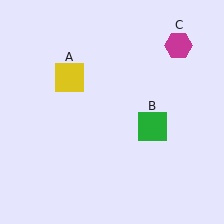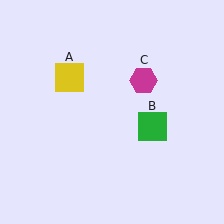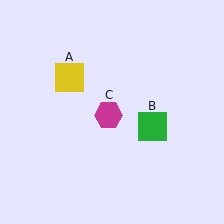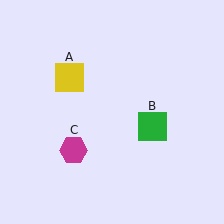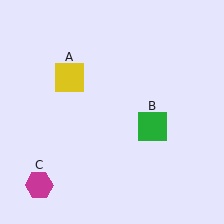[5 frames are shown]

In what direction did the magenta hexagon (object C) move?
The magenta hexagon (object C) moved down and to the left.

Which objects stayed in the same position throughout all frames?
Yellow square (object A) and green square (object B) remained stationary.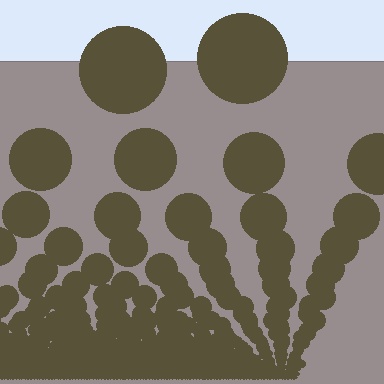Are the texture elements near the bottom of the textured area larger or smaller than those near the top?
Smaller. The gradient is inverted — elements near the bottom are smaller and denser.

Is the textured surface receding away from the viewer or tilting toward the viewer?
The surface appears to tilt toward the viewer. Texture elements get larger and sparser toward the top.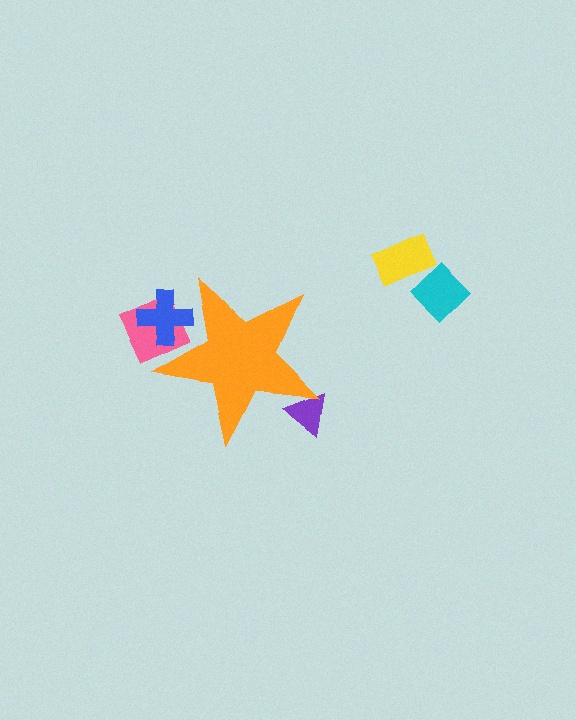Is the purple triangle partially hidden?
Yes, the purple triangle is partially hidden behind the orange star.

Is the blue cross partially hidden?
Yes, the blue cross is partially hidden behind the orange star.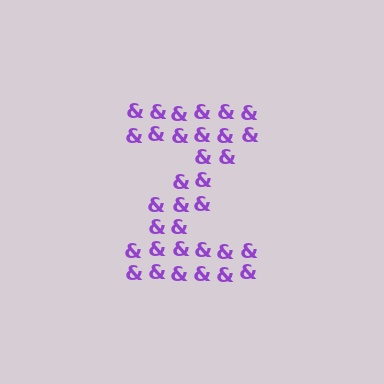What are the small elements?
The small elements are ampersands.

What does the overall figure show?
The overall figure shows the letter Z.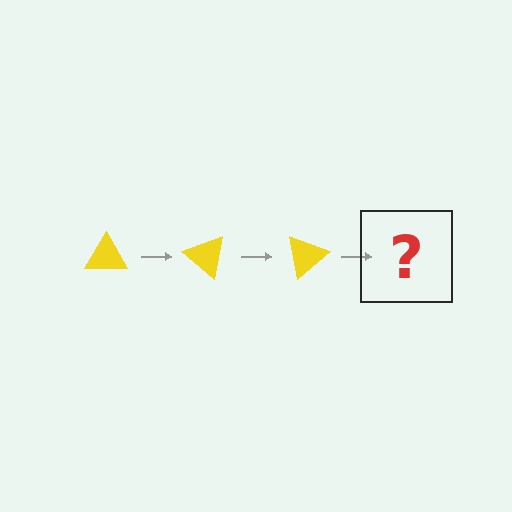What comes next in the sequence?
The next element should be a yellow triangle rotated 120 degrees.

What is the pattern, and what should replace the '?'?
The pattern is that the triangle rotates 40 degrees each step. The '?' should be a yellow triangle rotated 120 degrees.